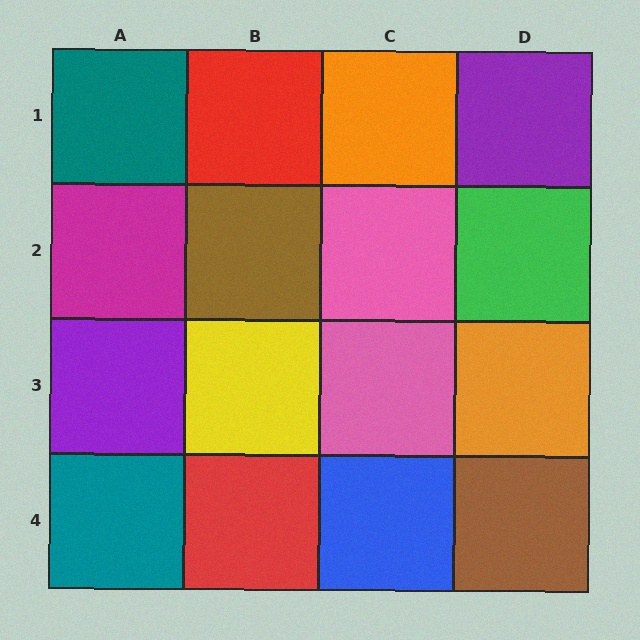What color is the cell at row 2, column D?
Green.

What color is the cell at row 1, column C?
Orange.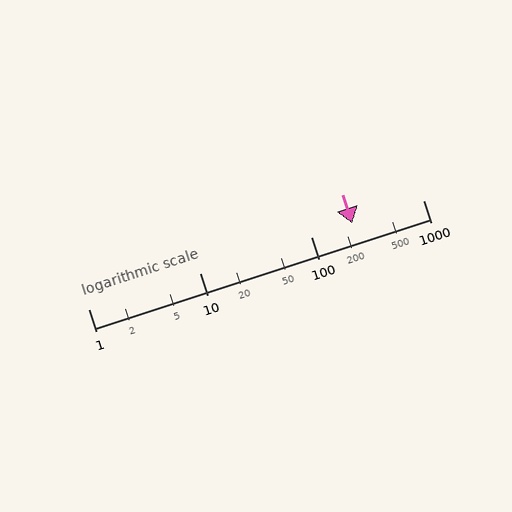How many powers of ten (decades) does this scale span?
The scale spans 3 decades, from 1 to 1000.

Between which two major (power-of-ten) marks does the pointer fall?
The pointer is between 100 and 1000.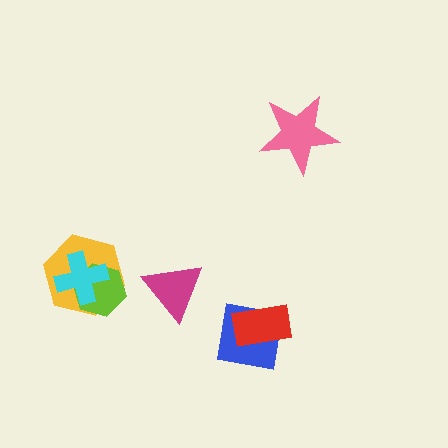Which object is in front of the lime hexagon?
The cyan cross is in front of the lime hexagon.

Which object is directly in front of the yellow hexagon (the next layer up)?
The lime hexagon is directly in front of the yellow hexagon.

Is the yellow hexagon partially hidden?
Yes, it is partially covered by another shape.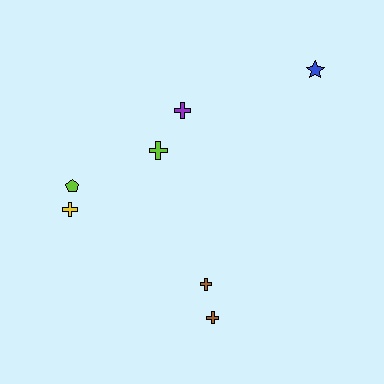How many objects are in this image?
There are 7 objects.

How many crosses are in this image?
There are 5 crosses.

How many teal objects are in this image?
There are no teal objects.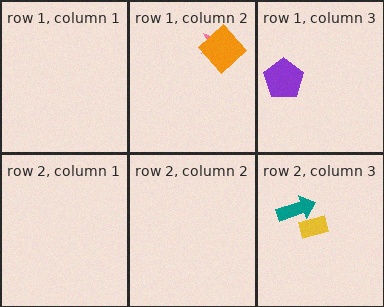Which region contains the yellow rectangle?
The row 2, column 3 region.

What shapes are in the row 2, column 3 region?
The yellow rectangle, the teal arrow.